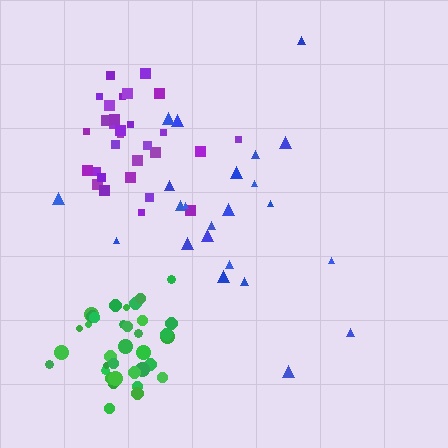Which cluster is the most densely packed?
Green.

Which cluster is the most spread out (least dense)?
Blue.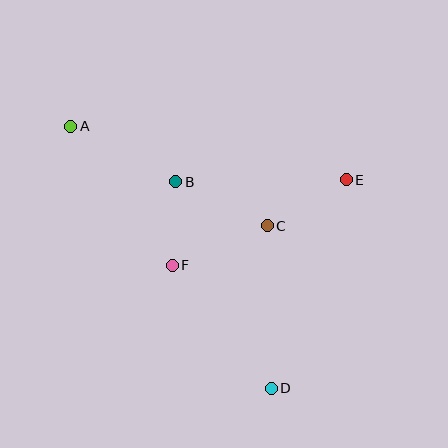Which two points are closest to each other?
Points B and F are closest to each other.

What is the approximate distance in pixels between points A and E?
The distance between A and E is approximately 281 pixels.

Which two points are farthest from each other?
Points A and D are farthest from each other.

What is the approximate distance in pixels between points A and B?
The distance between A and B is approximately 119 pixels.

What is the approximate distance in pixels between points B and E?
The distance between B and E is approximately 171 pixels.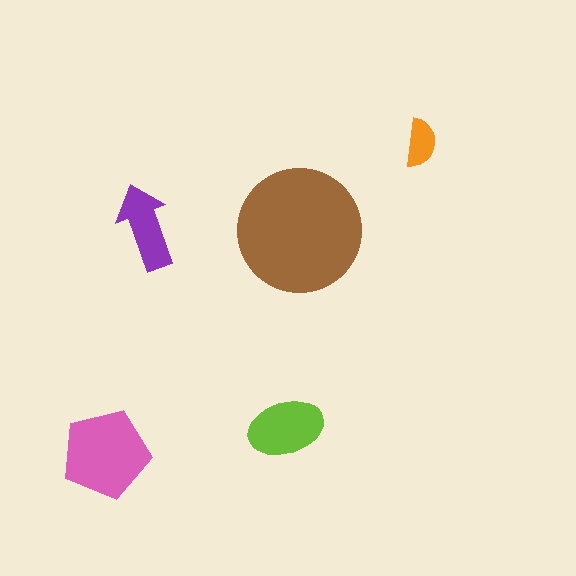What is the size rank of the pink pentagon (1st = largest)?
2nd.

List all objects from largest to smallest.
The brown circle, the pink pentagon, the lime ellipse, the purple arrow, the orange semicircle.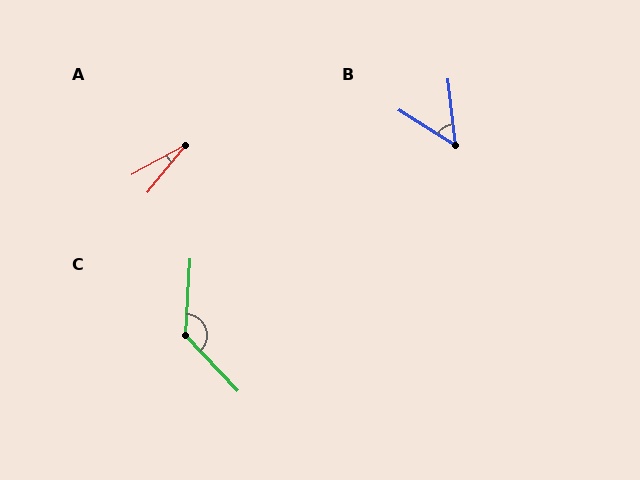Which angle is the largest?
C, at approximately 133 degrees.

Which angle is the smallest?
A, at approximately 22 degrees.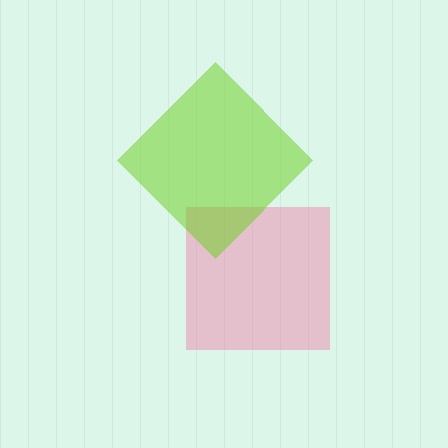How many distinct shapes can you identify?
There are 2 distinct shapes: a pink square, a lime diamond.